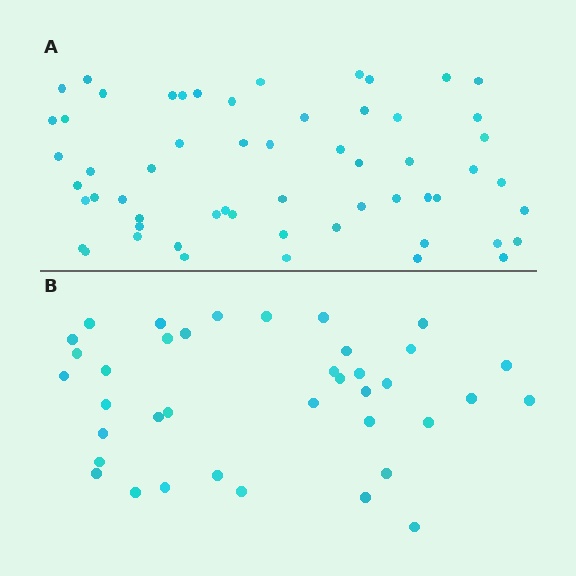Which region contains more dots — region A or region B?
Region A (the top region) has more dots.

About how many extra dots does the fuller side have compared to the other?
Region A has approximately 20 more dots than region B.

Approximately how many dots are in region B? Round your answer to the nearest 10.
About 40 dots. (The exact count is 38, which rounds to 40.)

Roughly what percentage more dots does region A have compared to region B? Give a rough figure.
About 55% more.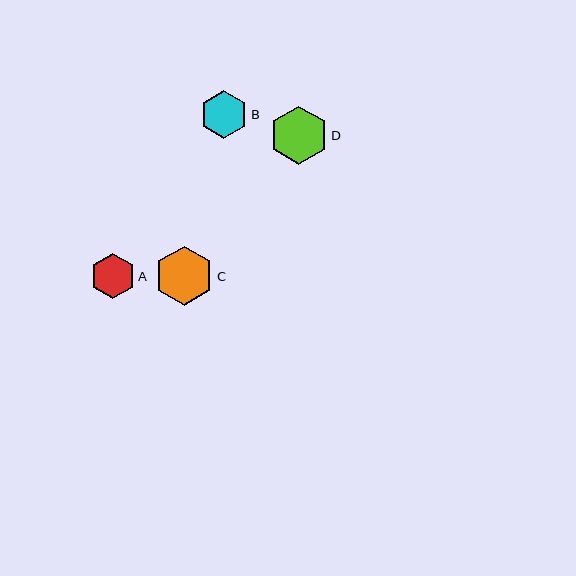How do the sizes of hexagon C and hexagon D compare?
Hexagon C and hexagon D are approximately the same size.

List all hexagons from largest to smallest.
From largest to smallest: C, D, B, A.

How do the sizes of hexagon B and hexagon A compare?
Hexagon B and hexagon A are approximately the same size.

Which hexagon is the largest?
Hexagon C is the largest with a size of approximately 59 pixels.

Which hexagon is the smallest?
Hexagon A is the smallest with a size of approximately 45 pixels.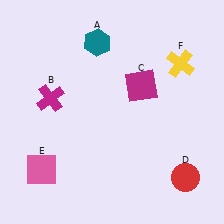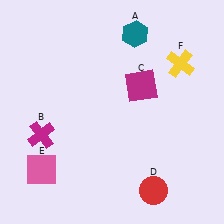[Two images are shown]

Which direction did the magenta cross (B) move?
The magenta cross (B) moved down.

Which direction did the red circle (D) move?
The red circle (D) moved left.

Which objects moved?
The objects that moved are: the teal hexagon (A), the magenta cross (B), the red circle (D).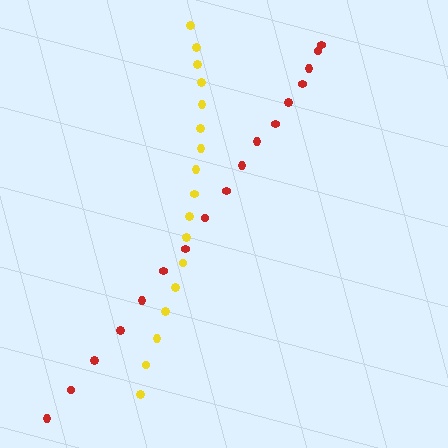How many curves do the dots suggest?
There are 2 distinct paths.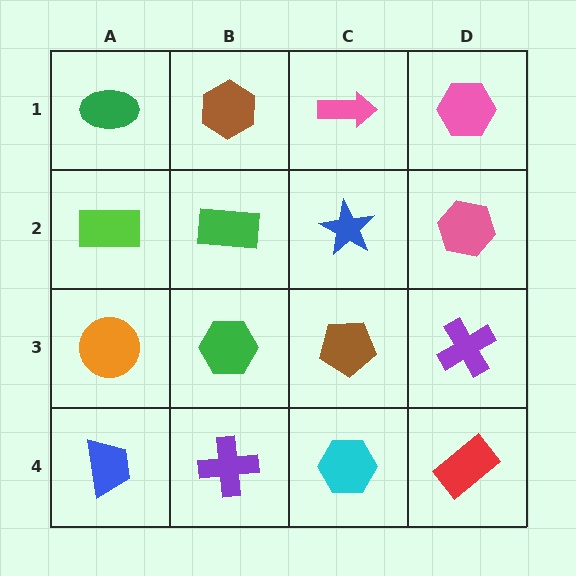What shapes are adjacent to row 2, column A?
A green ellipse (row 1, column A), an orange circle (row 3, column A), a green rectangle (row 2, column B).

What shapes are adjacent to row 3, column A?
A lime rectangle (row 2, column A), a blue trapezoid (row 4, column A), a green hexagon (row 3, column B).